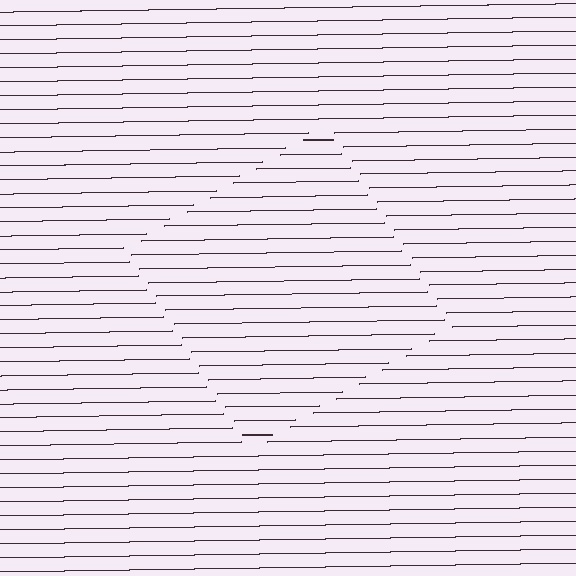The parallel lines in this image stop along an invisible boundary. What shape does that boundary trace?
An illusory square. The interior of the shape contains the same grating, shifted by half a period — the contour is defined by the phase discontinuity where line-ends from the inner and outer gratings abut.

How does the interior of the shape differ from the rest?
The interior of the shape contains the same grating, shifted by half a period — the contour is defined by the phase discontinuity where line-ends from the inner and outer gratings abut.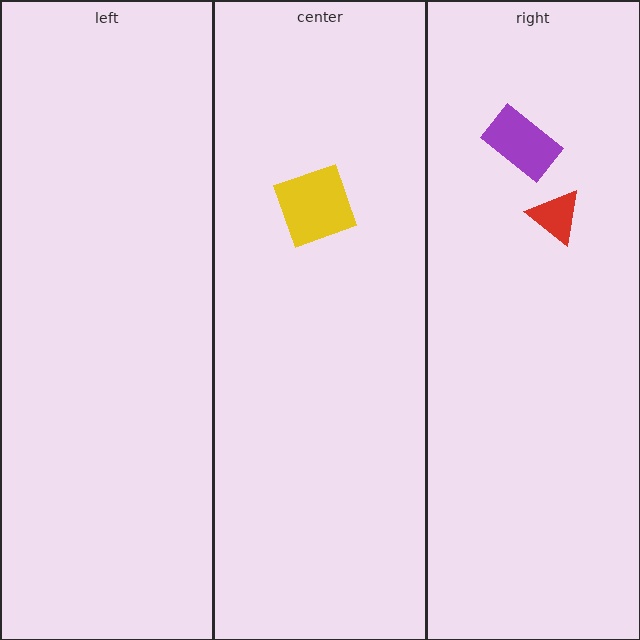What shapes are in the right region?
The red triangle, the purple rectangle.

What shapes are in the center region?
The yellow square.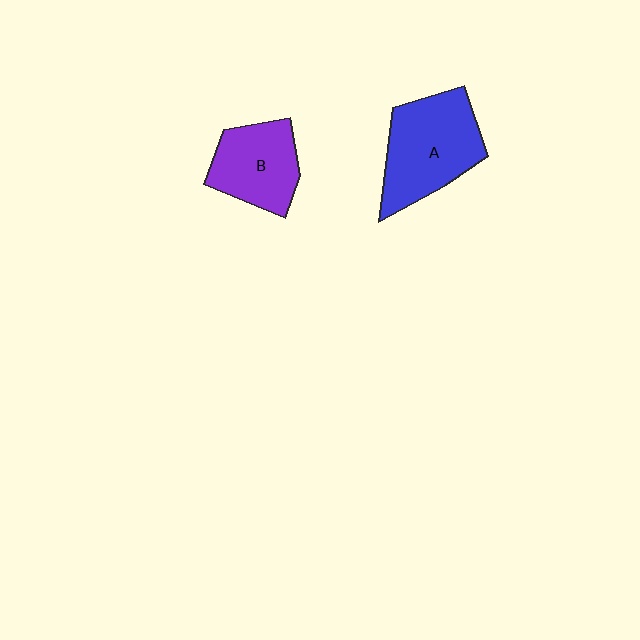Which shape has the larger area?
Shape A (blue).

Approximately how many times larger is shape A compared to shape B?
Approximately 1.3 times.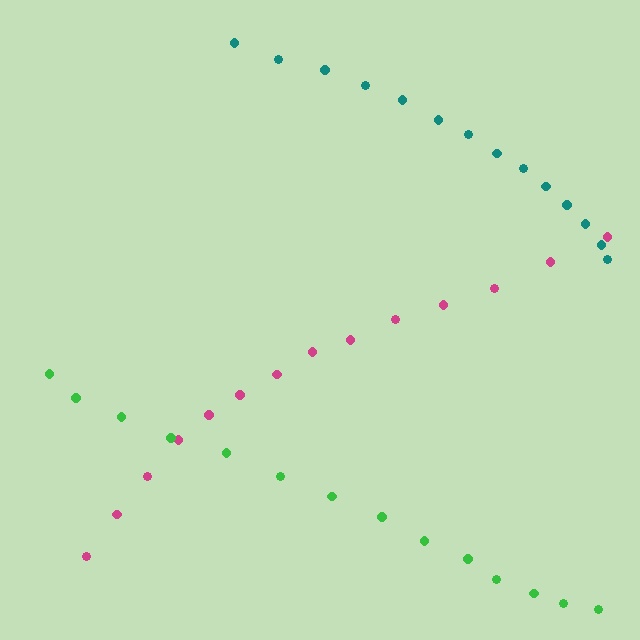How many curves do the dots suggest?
There are 3 distinct paths.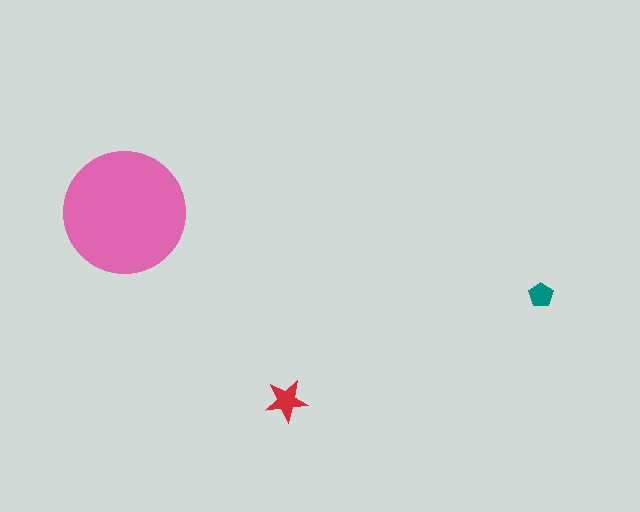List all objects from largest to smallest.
The pink circle, the red star, the teal pentagon.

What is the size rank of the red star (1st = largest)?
2nd.